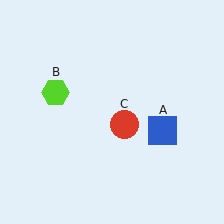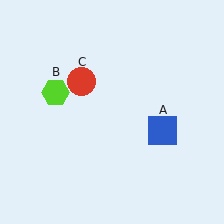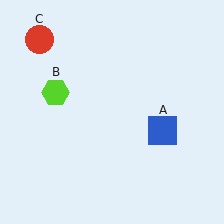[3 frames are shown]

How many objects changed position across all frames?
1 object changed position: red circle (object C).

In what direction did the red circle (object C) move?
The red circle (object C) moved up and to the left.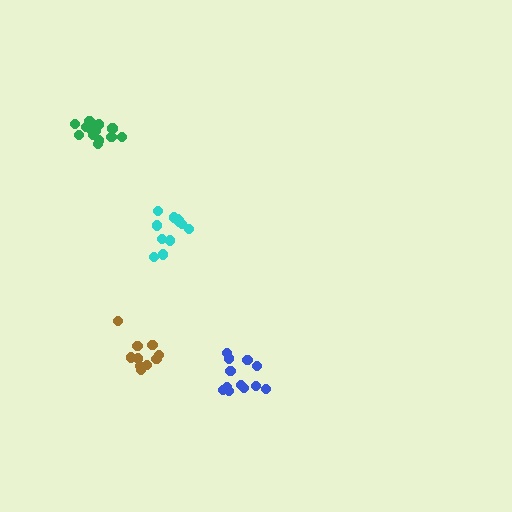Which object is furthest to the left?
The green cluster is leftmost.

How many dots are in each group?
Group 1: 12 dots, Group 2: 12 dots, Group 3: 15 dots, Group 4: 10 dots (49 total).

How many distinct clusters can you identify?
There are 4 distinct clusters.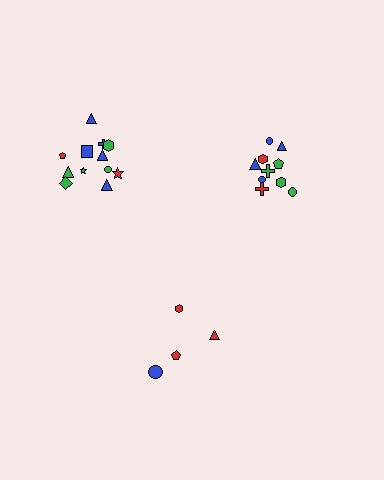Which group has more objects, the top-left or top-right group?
The top-left group.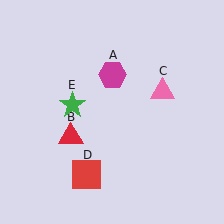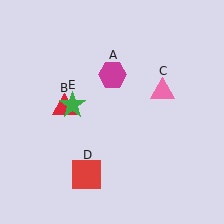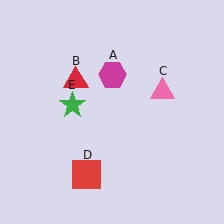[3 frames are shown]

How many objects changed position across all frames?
1 object changed position: red triangle (object B).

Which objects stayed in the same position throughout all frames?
Magenta hexagon (object A) and pink triangle (object C) and red square (object D) and green star (object E) remained stationary.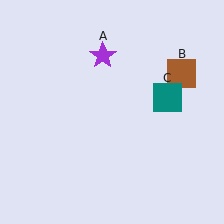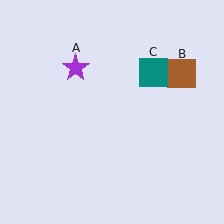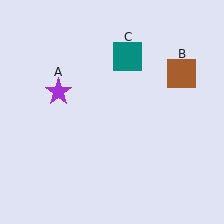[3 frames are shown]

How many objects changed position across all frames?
2 objects changed position: purple star (object A), teal square (object C).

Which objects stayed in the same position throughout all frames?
Brown square (object B) remained stationary.